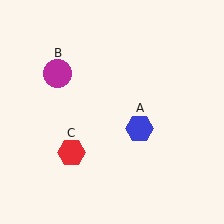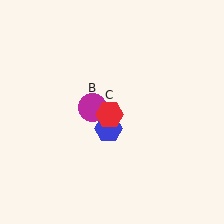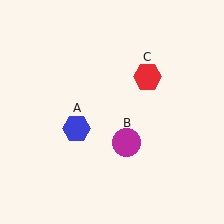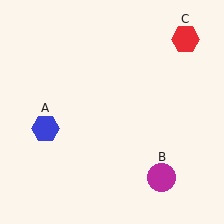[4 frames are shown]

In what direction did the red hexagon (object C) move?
The red hexagon (object C) moved up and to the right.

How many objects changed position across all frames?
3 objects changed position: blue hexagon (object A), magenta circle (object B), red hexagon (object C).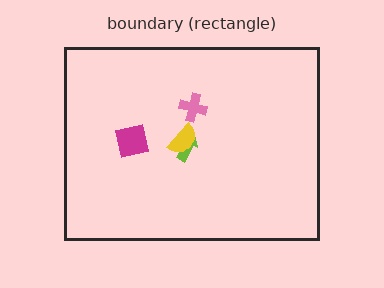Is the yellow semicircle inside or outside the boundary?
Inside.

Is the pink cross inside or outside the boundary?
Inside.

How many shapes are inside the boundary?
4 inside, 0 outside.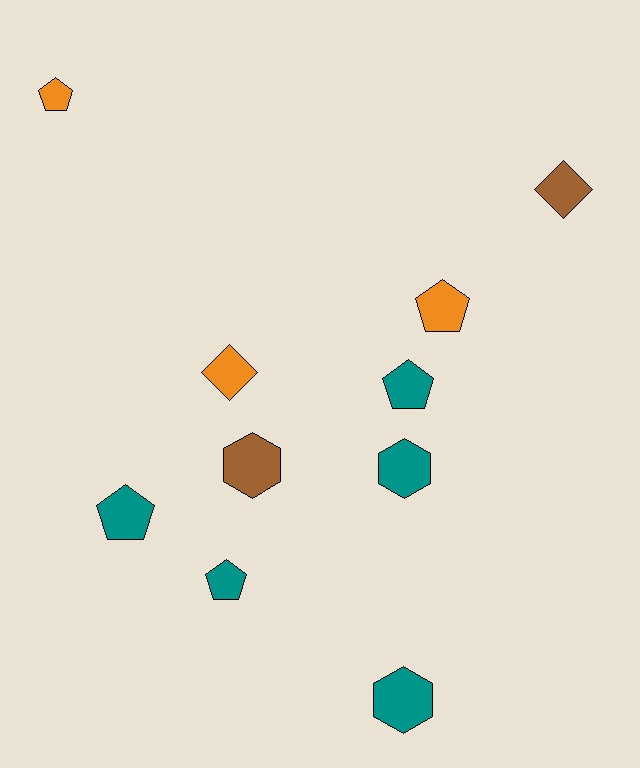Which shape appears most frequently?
Pentagon, with 5 objects.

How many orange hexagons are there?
There are no orange hexagons.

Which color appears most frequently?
Teal, with 5 objects.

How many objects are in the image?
There are 10 objects.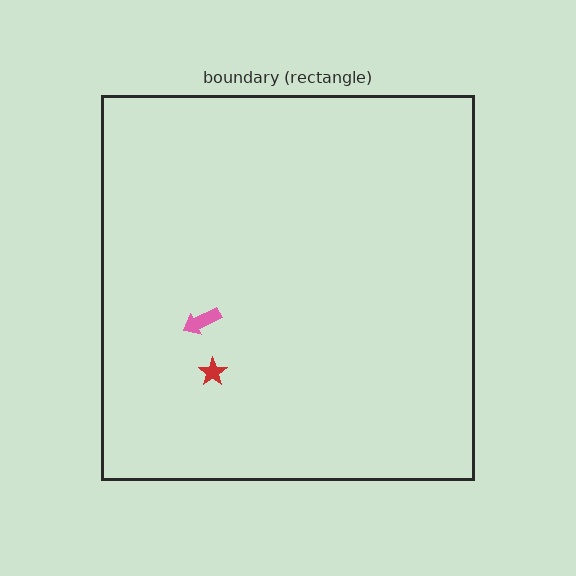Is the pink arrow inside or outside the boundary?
Inside.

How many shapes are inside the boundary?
2 inside, 0 outside.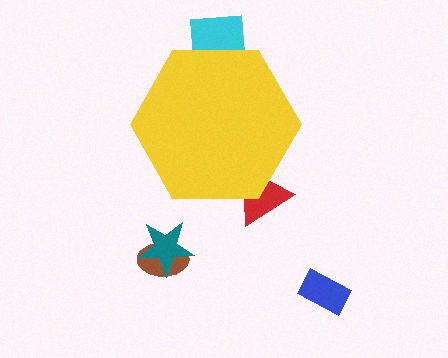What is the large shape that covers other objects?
A yellow hexagon.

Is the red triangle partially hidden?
Yes, the red triangle is partially hidden behind the yellow hexagon.